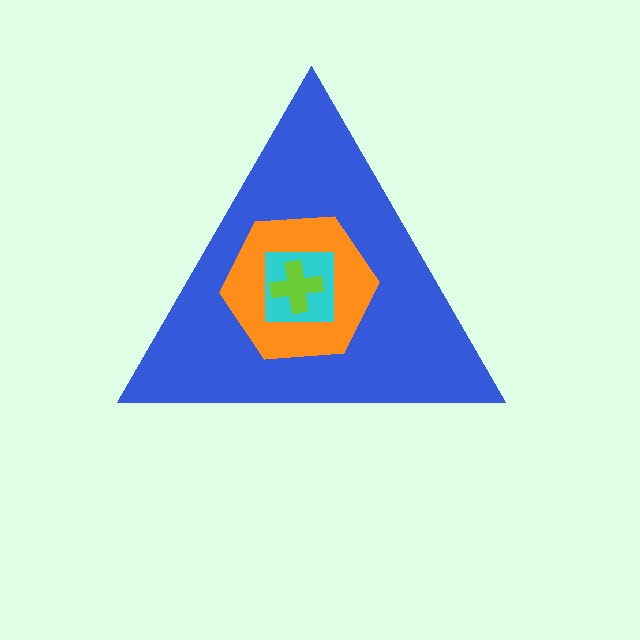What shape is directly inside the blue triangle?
The orange hexagon.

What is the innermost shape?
The lime cross.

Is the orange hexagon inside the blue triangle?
Yes.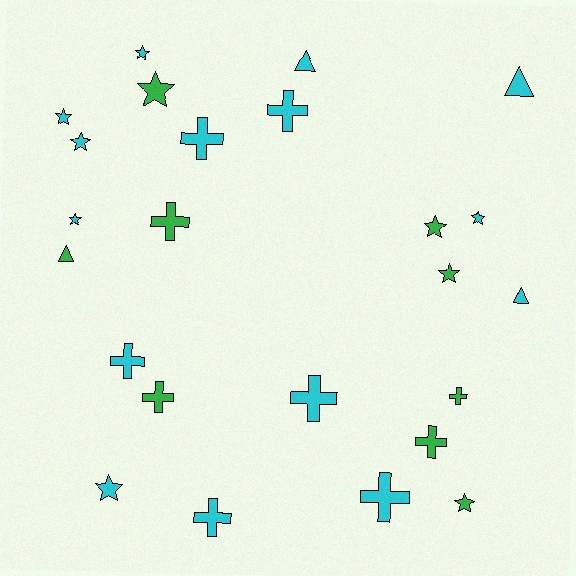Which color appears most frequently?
Cyan, with 15 objects.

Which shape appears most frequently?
Star, with 10 objects.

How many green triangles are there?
There is 1 green triangle.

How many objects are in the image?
There are 24 objects.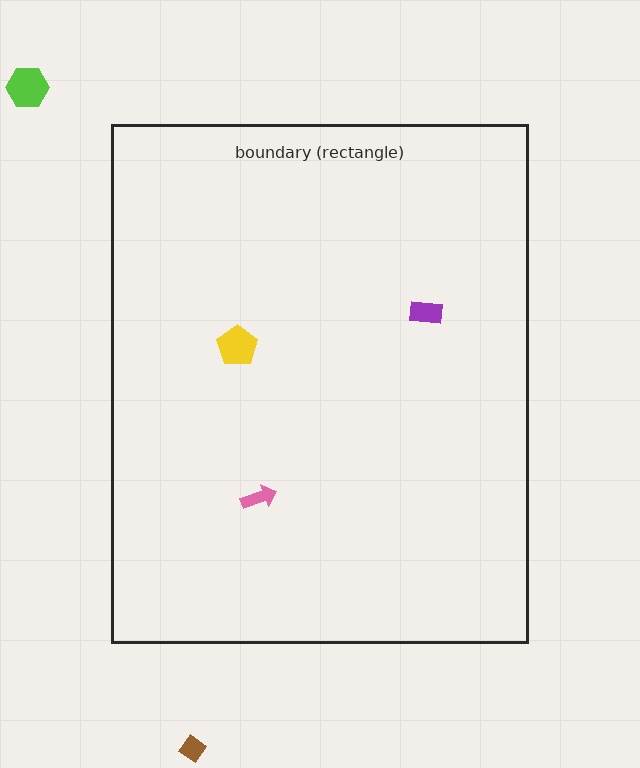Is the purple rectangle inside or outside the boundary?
Inside.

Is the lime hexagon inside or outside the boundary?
Outside.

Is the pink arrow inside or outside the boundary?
Inside.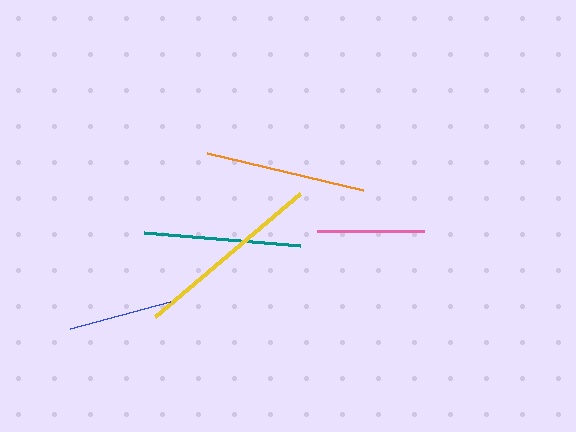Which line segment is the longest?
The yellow line is the longest at approximately 190 pixels.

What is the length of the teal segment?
The teal segment is approximately 157 pixels long.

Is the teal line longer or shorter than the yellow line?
The yellow line is longer than the teal line.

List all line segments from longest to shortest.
From longest to shortest: yellow, orange, teal, pink, blue.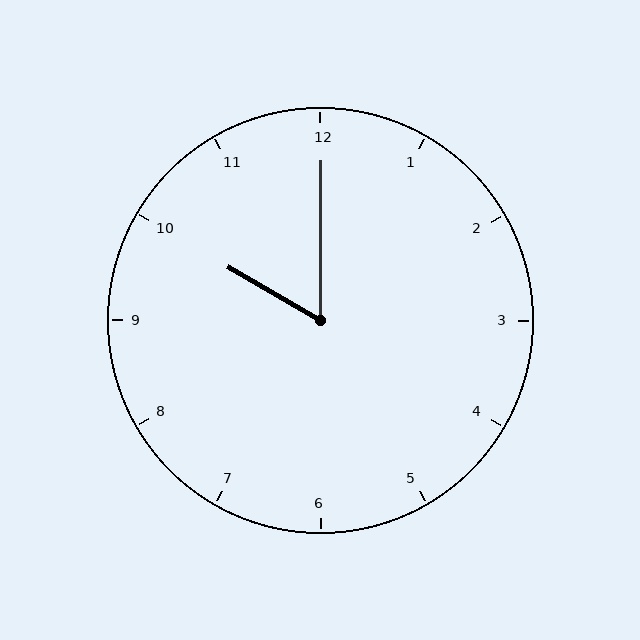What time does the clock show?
10:00.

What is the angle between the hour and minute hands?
Approximately 60 degrees.